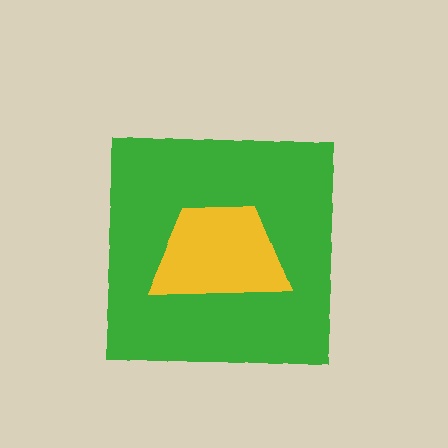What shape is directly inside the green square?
The yellow trapezoid.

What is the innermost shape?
The yellow trapezoid.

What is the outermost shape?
The green square.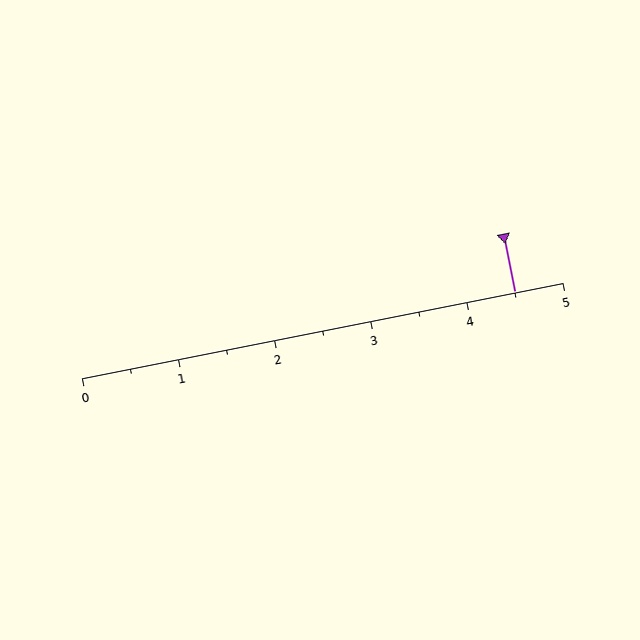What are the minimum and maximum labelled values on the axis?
The axis runs from 0 to 5.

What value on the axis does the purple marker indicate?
The marker indicates approximately 4.5.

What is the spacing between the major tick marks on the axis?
The major ticks are spaced 1 apart.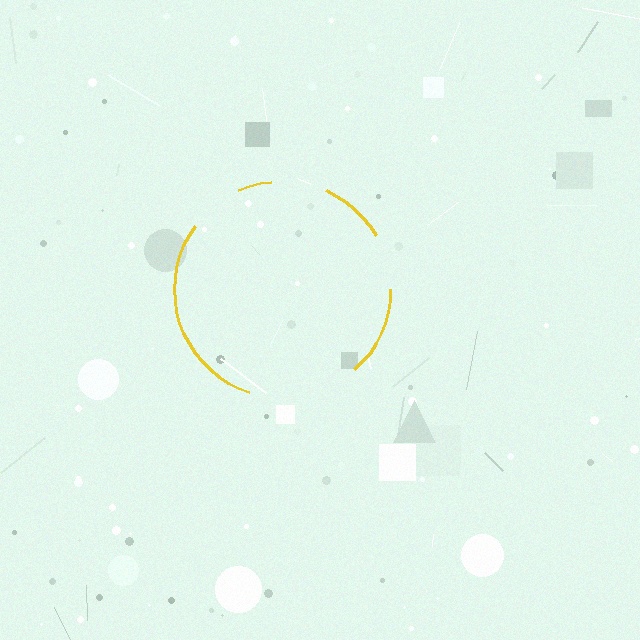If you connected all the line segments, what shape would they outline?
They would outline a circle.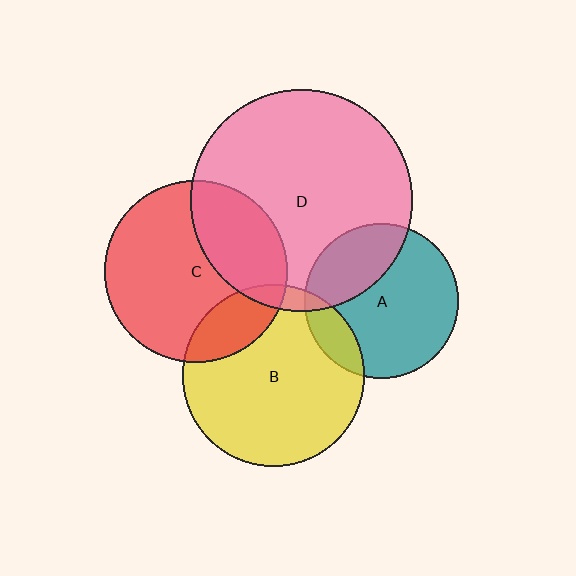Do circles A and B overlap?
Yes.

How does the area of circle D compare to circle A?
Approximately 2.1 times.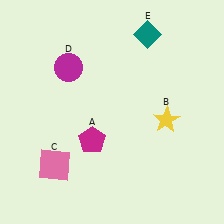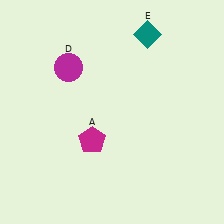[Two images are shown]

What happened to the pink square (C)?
The pink square (C) was removed in Image 2. It was in the bottom-left area of Image 1.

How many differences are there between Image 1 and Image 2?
There are 2 differences between the two images.